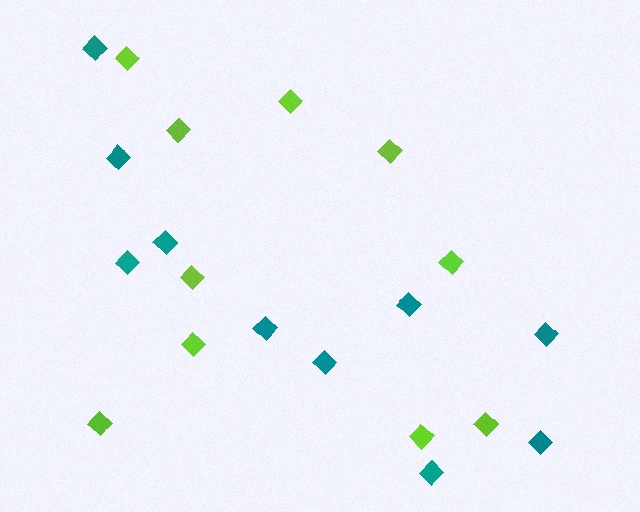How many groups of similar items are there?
There are 2 groups: one group of teal diamonds (10) and one group of lime diamonds (10).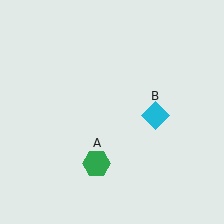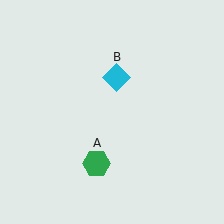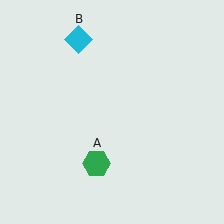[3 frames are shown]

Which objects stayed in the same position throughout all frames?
Green hexagon (object A) remained stationary.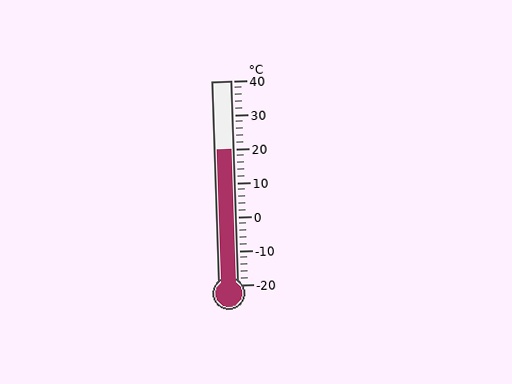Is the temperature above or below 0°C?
The temperature is above 0°C.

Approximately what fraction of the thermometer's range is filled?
The thermometer is filled to approximately 65% of its range.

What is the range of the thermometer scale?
The thermometer scale ranges from -20°C to 40°C.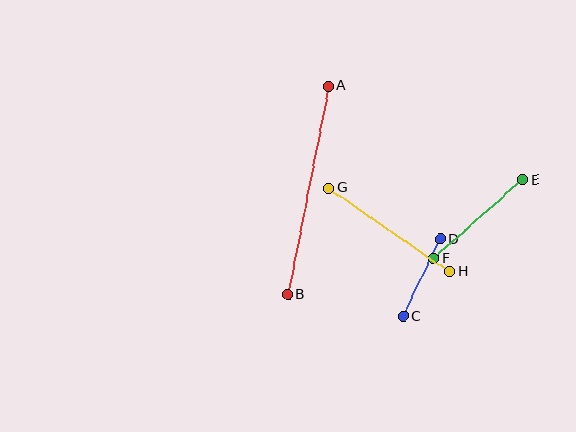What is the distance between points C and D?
The distance is approximately 86 pixels.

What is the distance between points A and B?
The distance is approximately 213 pixels.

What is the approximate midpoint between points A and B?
The midpoint is at approximately (308, 190) pixels.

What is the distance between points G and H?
The distance is approximately 147 pixels.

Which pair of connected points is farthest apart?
Points A and B are farthest apart.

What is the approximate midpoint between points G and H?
The midpoint is at approximately (389, 230) pixels.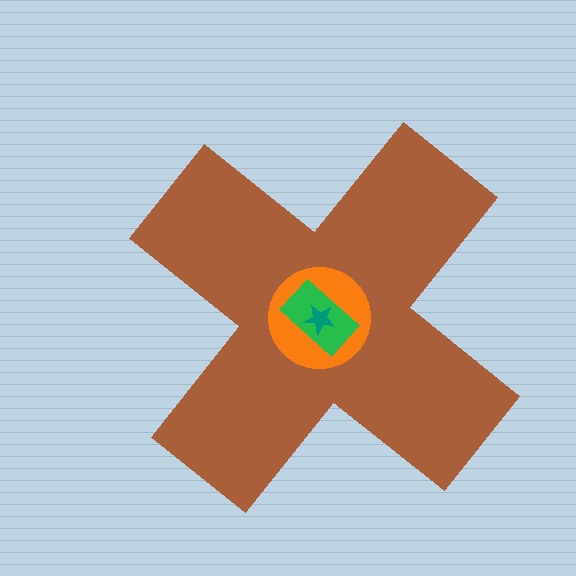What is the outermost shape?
The brown cross.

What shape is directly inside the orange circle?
The green rectangle.